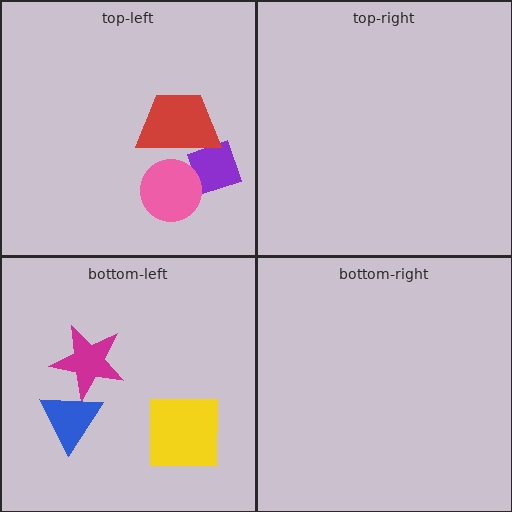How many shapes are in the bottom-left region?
3.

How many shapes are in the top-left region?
3.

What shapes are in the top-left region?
The purple diamond, the red trapezoid, the pink circle.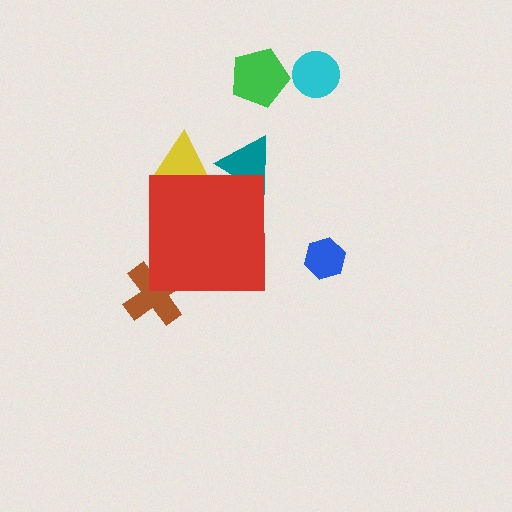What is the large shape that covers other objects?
A red square.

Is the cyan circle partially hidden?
No, the cyan circle is fully visible.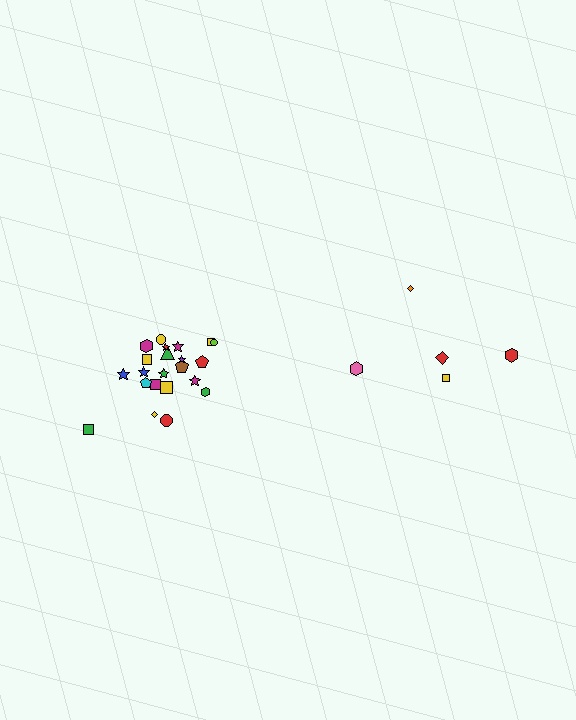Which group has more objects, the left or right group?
The left group.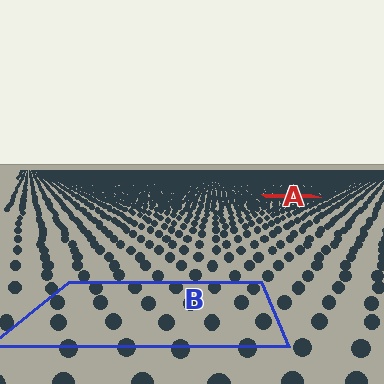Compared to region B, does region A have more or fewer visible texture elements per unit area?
Region A has more texture elements per unit area — they are packed more densely because it is farther away.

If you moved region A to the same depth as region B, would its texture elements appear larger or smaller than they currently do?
They would appear larger. At a closer depth, the same texture elements are projected at a bigger on-screen size.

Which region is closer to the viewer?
Region B is closer. The texture elements there are larger and more spread out.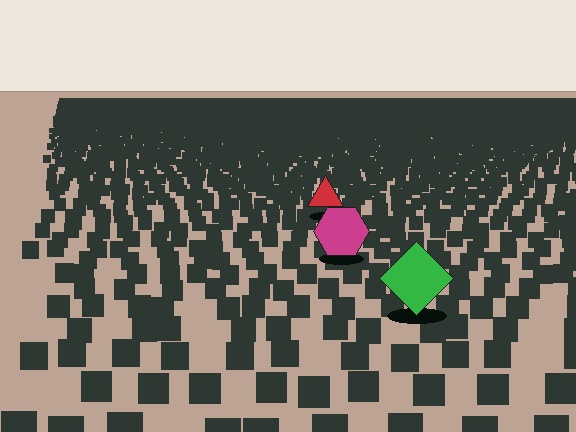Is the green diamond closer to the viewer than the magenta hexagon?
Yes. The green diamond is closer — you can tell from the texture gradient: the ground texture is coarser near it.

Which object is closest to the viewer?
The green diamond is closest. The texture marks near it are larger and more spread out.